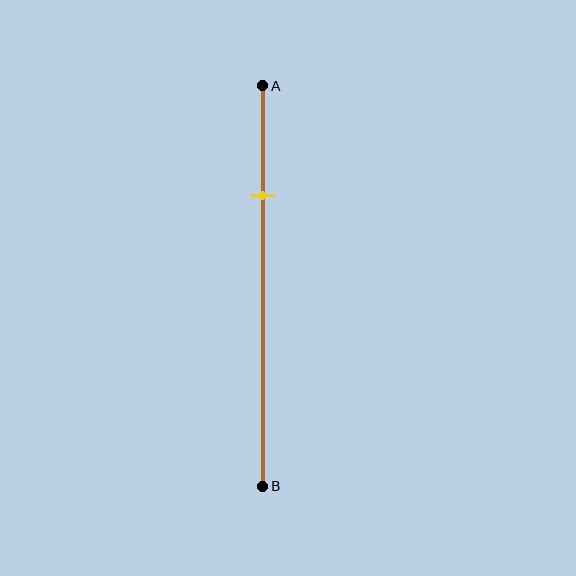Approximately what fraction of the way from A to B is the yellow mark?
The yellow mark is approximately 25% of the way from A to B.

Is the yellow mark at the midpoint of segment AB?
No, the mark is at about 25% from A, not at the 50% midpoint.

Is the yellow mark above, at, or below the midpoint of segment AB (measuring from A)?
The yellow mark is above the midpoint of segment AB.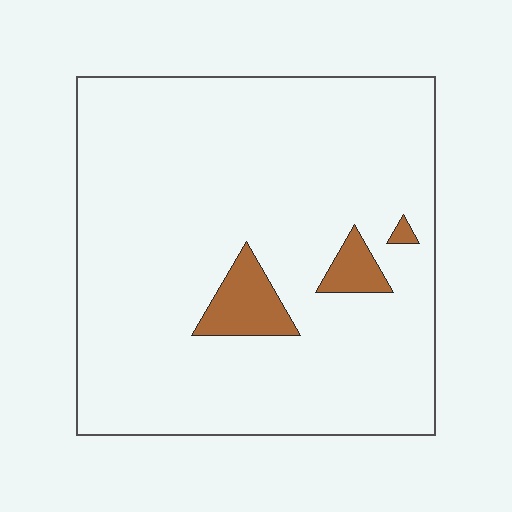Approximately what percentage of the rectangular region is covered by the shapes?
Approximately 5%.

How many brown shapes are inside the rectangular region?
3.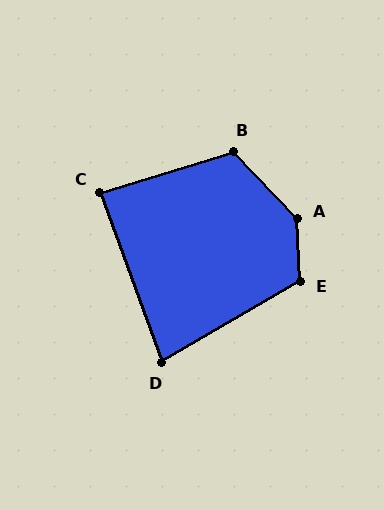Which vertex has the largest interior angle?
A, at approximately 139 degrees.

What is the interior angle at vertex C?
Approximately 87 degrees (approximately right).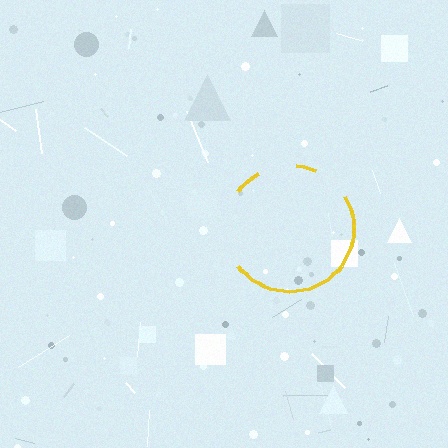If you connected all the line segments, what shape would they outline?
They would outline a circle.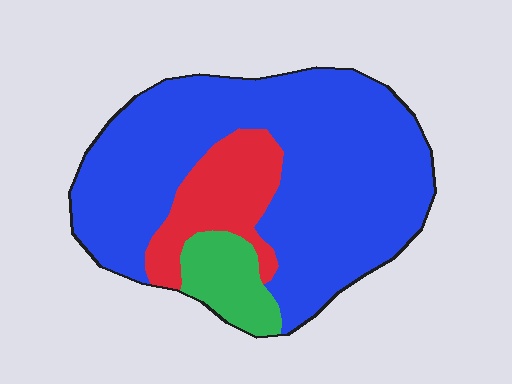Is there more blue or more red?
Blue.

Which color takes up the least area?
Green, at roughly 10%.